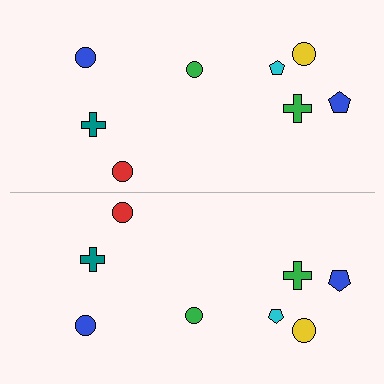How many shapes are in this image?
There are 16 shapes in this image.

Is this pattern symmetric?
Yes, this pattern has bilateral (reflection) symmetry.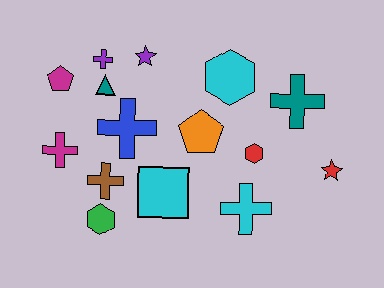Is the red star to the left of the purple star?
No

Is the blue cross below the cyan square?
No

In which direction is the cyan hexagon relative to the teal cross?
The cyan hexagon is to the left of the teal cross.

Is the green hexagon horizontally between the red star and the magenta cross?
Yes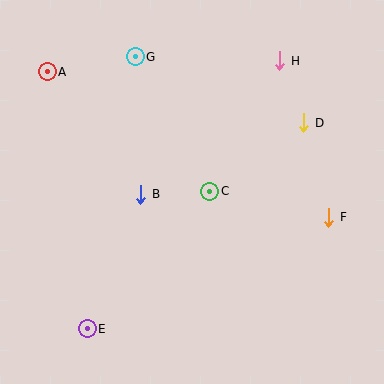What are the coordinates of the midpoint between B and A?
The midpoint between B and A is at (94, 133).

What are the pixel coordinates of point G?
Point G is at (135, 57).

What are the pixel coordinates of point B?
Point B is at (141, 194).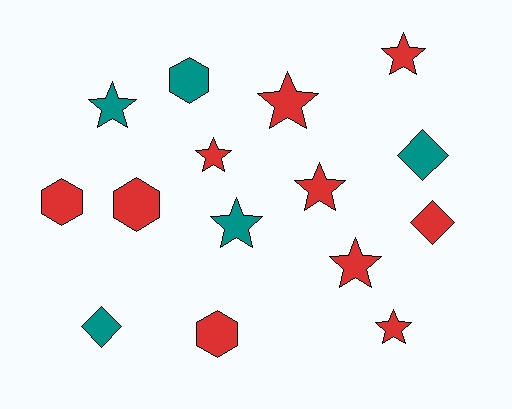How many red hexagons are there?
There are 3 red hexagons.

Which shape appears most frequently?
Star, with 8 objects.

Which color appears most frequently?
Red, with 10 objects.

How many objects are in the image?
There are 15 objects.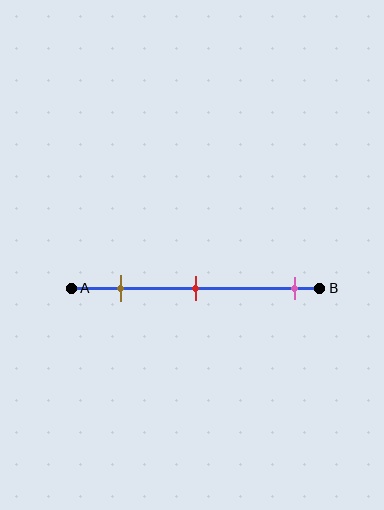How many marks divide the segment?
There are 3 marks dividing the segment.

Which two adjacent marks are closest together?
The brown and red marks are the closest adjacent pair.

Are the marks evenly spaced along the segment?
No, the marks are not evenly spaced.